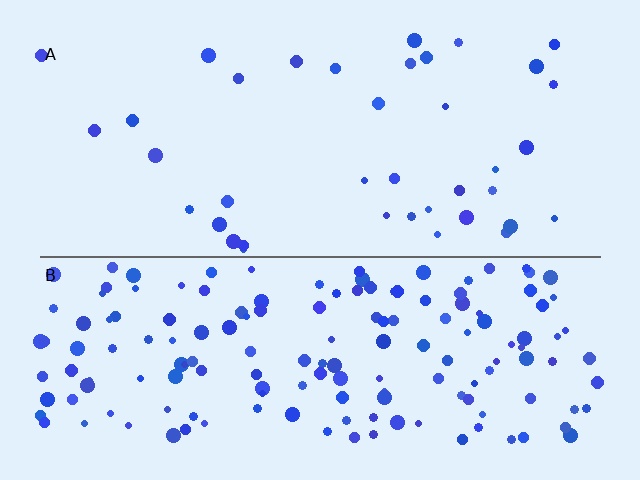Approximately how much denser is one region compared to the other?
Approximately 4.1× — region B over region A.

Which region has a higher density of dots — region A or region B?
B (the bottom).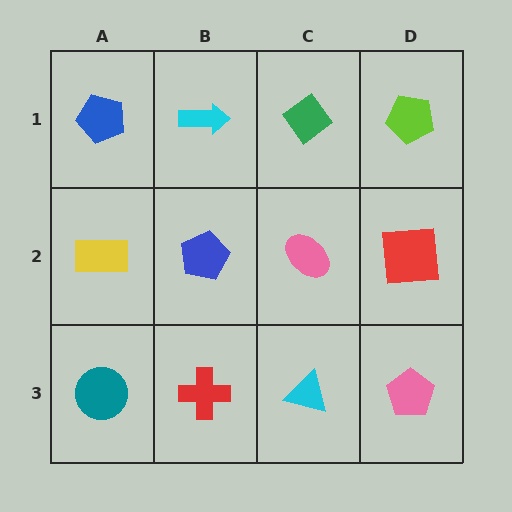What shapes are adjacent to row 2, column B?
A cyan arrow (row 1, column B), a red cross (row 3, column B), a yellow rectangle (row 2, column A), a pink ellipse (row 2, column C).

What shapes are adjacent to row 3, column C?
A pink ellipse (row 2, column C), a red cross (row 3, column B), a pink pentagon (row 3, column D).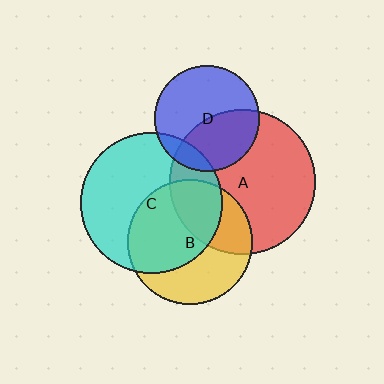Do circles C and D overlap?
Yes.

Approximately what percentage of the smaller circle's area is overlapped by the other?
Approximately 10%.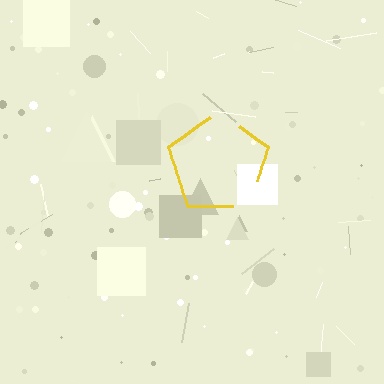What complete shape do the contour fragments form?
The contour fragments form a pentagon.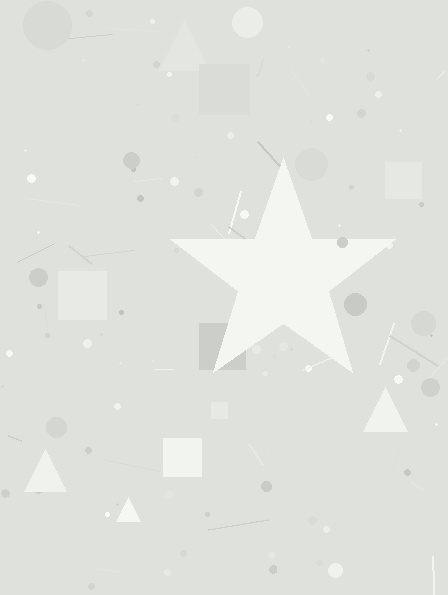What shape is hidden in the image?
A star is hidden in the image.